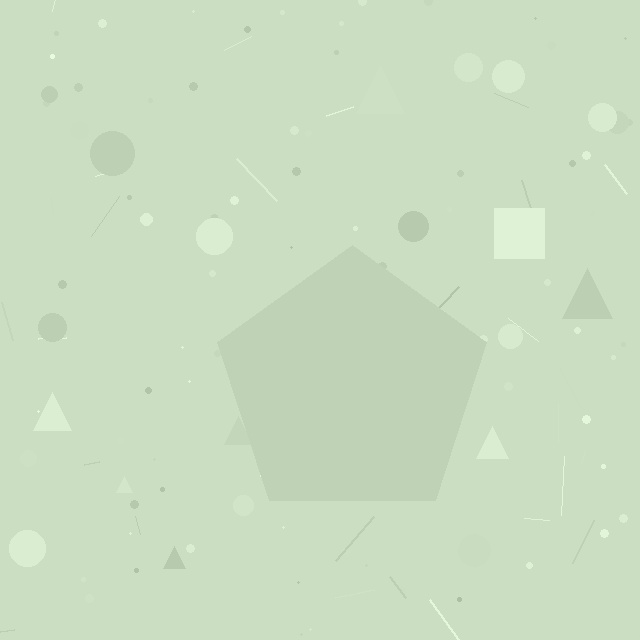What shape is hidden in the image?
A pentagon is hidden in the image.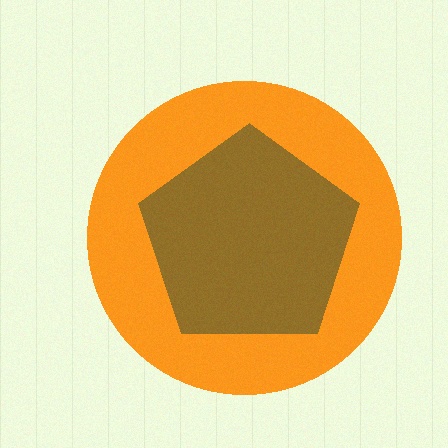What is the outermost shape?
The orange circle.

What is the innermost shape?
The brown pentagon.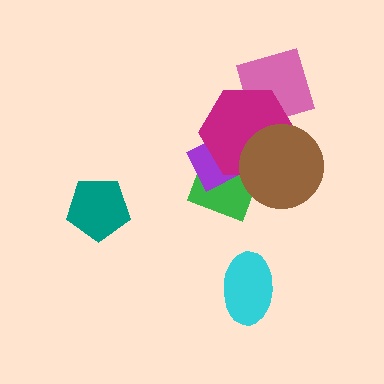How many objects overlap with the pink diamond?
1 object overlaps with the pink diamond.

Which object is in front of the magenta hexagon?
The brown circle is in front of the magenta hexagon.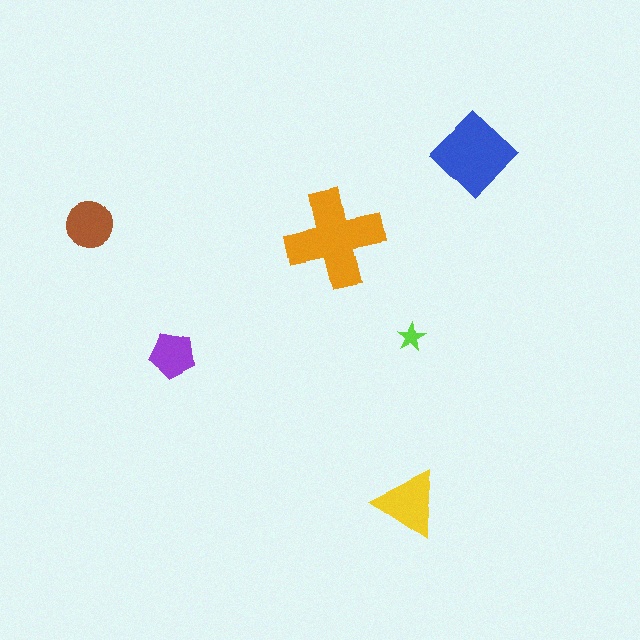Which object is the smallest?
The lime star.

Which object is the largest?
The orange cross.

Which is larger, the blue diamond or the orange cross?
The orange cross.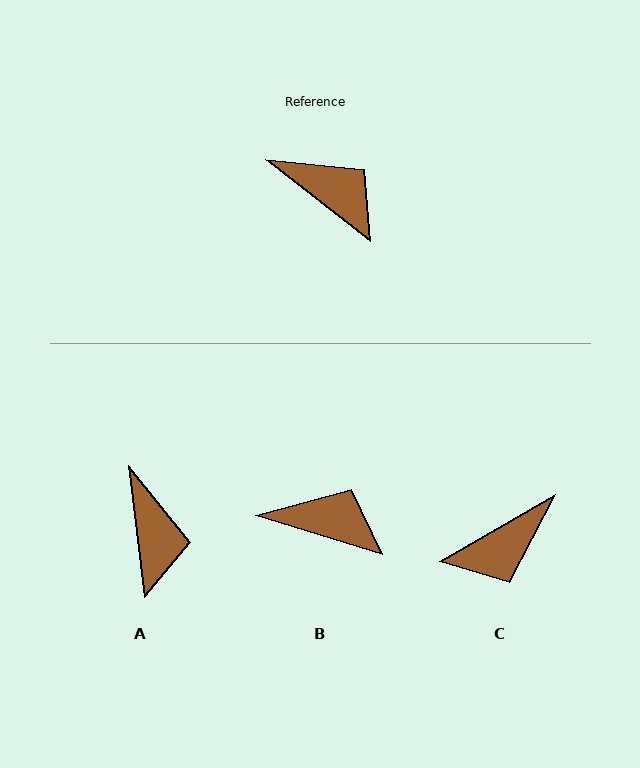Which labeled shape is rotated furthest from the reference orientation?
C, about 112 degrees away.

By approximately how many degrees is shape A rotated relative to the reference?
Approximately 45 degrees clockwise.